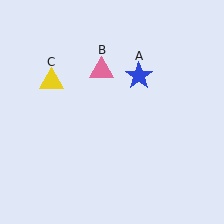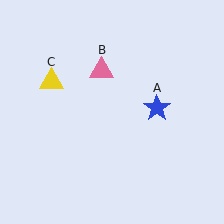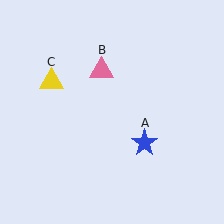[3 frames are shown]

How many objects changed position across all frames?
1 object changed position: blue star (object A).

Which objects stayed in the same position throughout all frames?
Pink triangle (object B) and yellow triangle (object C) remained stationary.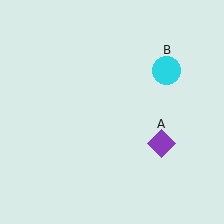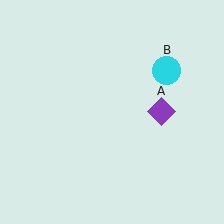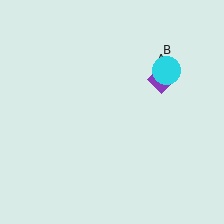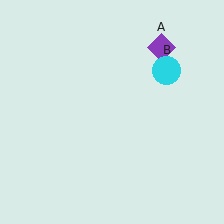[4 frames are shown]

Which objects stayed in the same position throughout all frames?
Cyan circle (object B) remained stationary.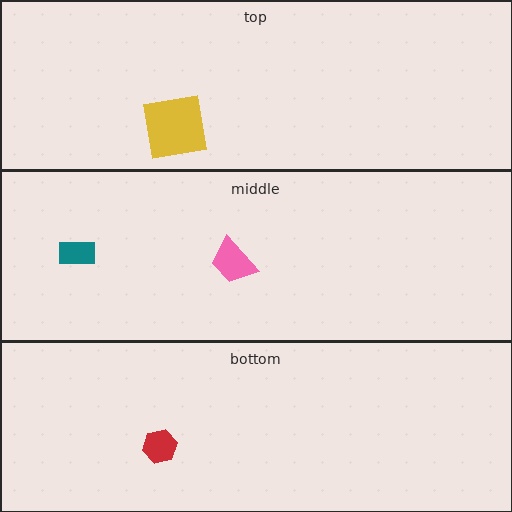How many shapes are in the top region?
1.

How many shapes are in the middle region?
2.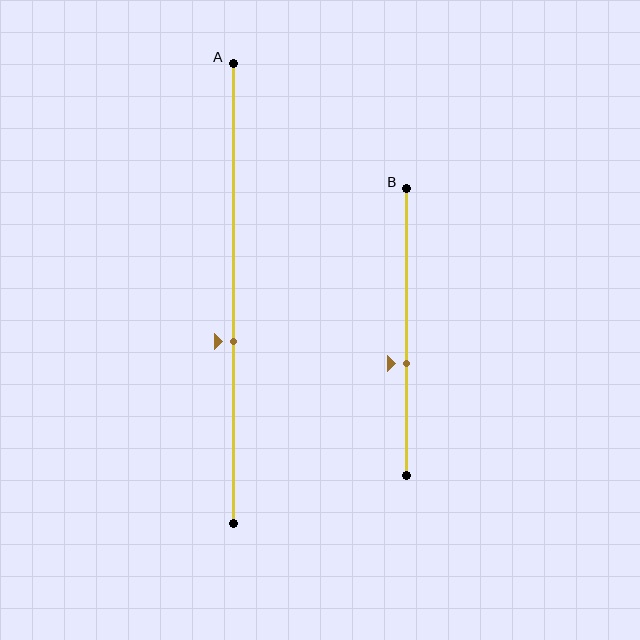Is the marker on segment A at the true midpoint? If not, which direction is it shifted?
No, the marker on segment A is shifted downward by about 10% of the segment length.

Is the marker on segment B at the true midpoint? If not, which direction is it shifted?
No, the marker on segment B is shifted downward by about 11% of the segment length.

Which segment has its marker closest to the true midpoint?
Segment A has its marker closest to the true midpoint.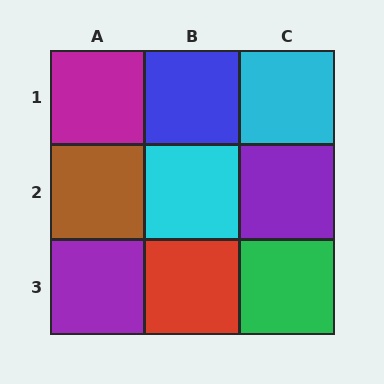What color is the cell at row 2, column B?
Cyan.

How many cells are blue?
1 cell is blue.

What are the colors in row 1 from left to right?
Magenta, blue, cyan.